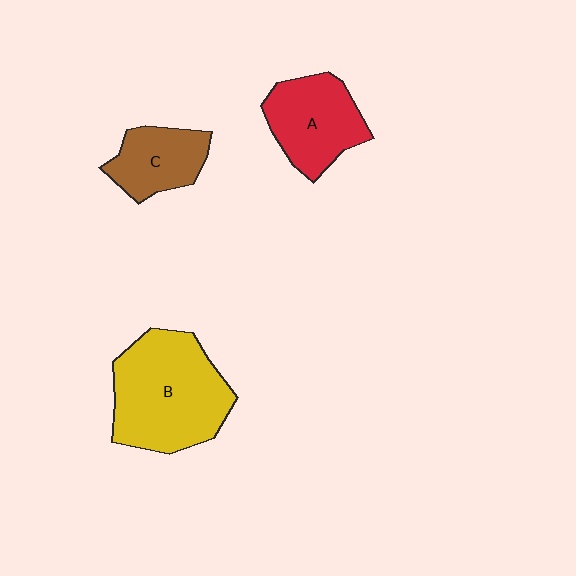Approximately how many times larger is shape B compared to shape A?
Approximately 1.6 times.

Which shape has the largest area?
Shape B (yellow).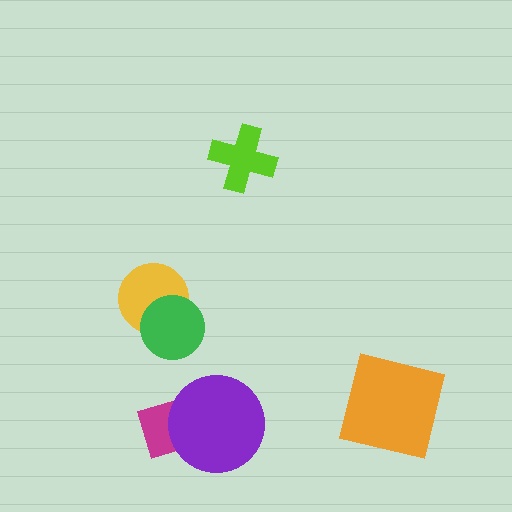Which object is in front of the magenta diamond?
The purple circle is in front of the magenta diamond.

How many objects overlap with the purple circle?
1 object overlaps with the purple circle.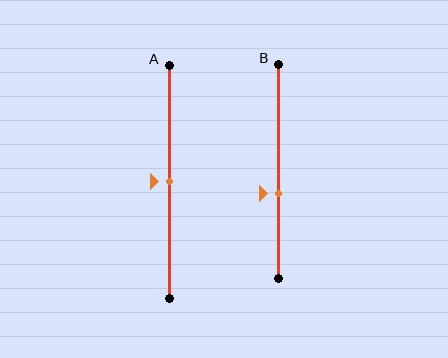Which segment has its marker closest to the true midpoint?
Segment A has its marker closest to the true midpoint.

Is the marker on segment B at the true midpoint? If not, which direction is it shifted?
No, the marker on segment B is shifted downward by about 10% of the segment length.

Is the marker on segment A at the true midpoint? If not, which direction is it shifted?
Yes, the marker on segment A is at the true midpoint.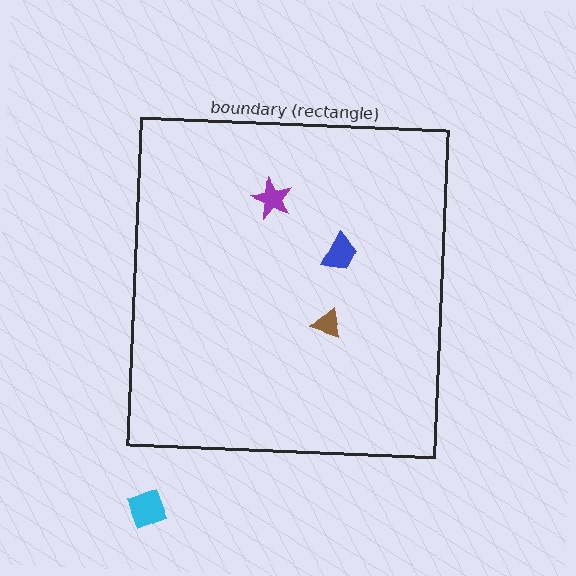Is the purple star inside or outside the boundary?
Inside.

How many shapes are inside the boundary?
3 inside, 1 outside.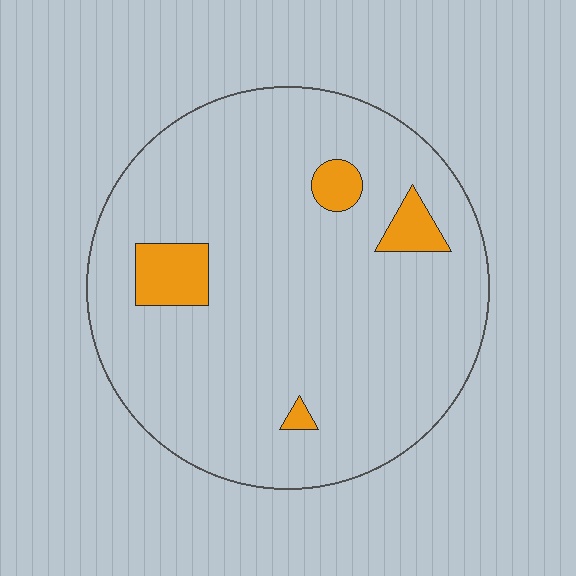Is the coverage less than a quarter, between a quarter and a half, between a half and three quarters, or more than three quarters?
Less than a quarter.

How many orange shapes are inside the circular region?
4.